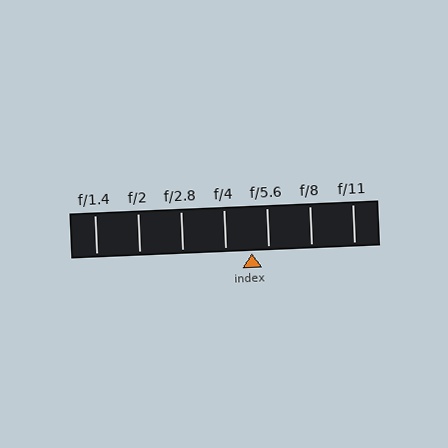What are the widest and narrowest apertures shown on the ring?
The widest aperture shown is f/1.4 and the narrowest is f/11.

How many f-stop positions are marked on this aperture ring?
There are 7 f-stop positions marked.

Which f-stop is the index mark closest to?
The index mark is closest to f/5.6.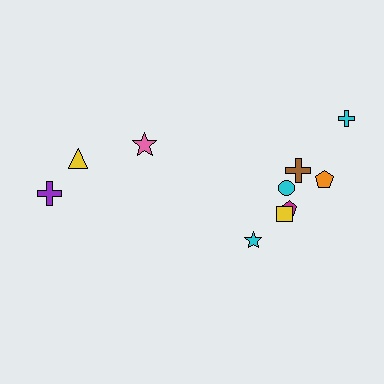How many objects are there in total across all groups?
There are 10 objects.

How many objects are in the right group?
There are 7 objects.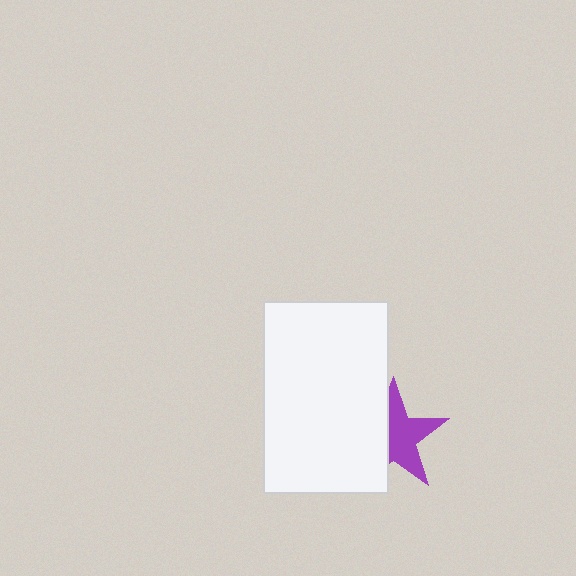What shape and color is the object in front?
The object in front is a white rectangle.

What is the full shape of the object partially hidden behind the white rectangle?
The partially hidden object is a purple star.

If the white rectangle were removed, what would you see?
You would see the complete purple star.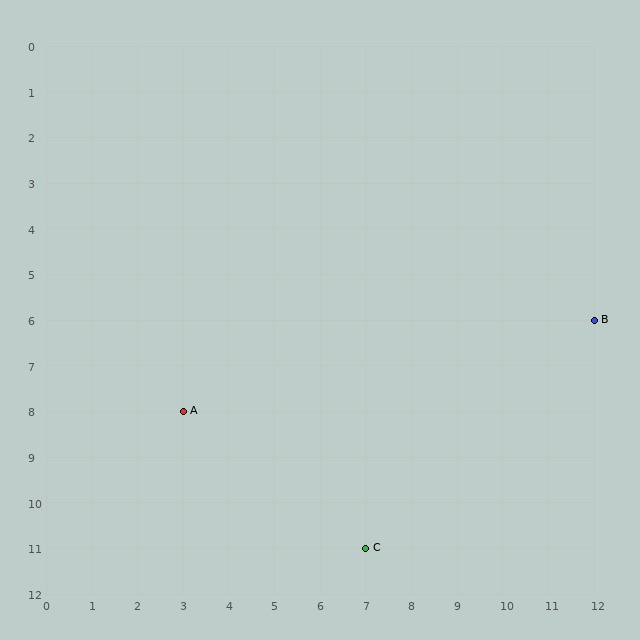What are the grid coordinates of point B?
Point B is at grid coordinates (12, 6).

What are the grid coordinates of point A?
Point A is at grid coordinates (3, 8).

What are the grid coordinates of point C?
Point C is at grid coordinates (7, 11).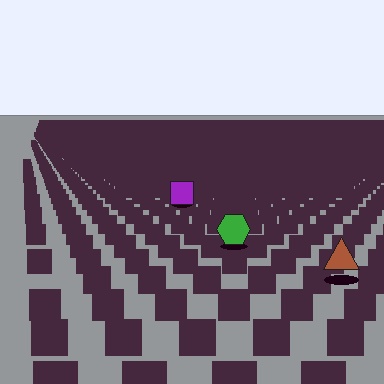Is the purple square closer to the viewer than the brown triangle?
No. The brown triangle is closer — you can tell from the texture gradient: the ground texture is coarser near it.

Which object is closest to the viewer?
The brown triangle is closest. The texture marks near it are larger and more spread out.